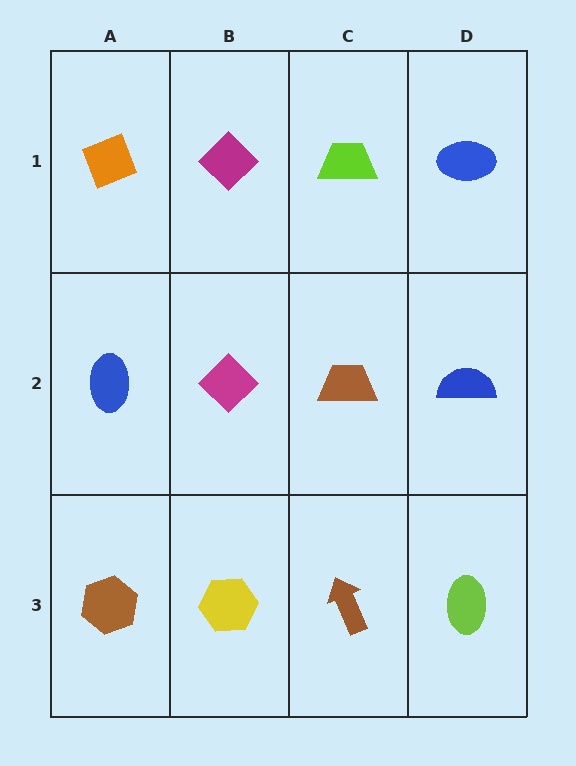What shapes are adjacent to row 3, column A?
A blue ellipse (row 2, column A), a yellow hexagon (row 3, column B).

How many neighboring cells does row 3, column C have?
3.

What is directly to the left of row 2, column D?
A brown trapezoid.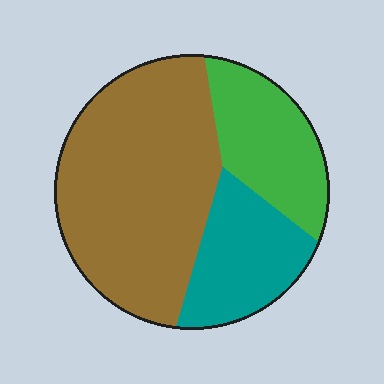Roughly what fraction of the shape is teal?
Teal takes up about one fifth (1/5) of the shape.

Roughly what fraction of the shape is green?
Green takes up less than a quarter of the shape.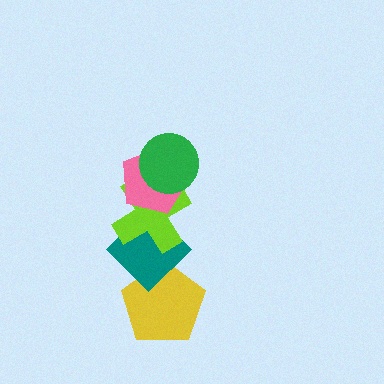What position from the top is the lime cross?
The lime cross is 3rd from the top.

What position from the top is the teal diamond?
The teal diamond is 4th from the top.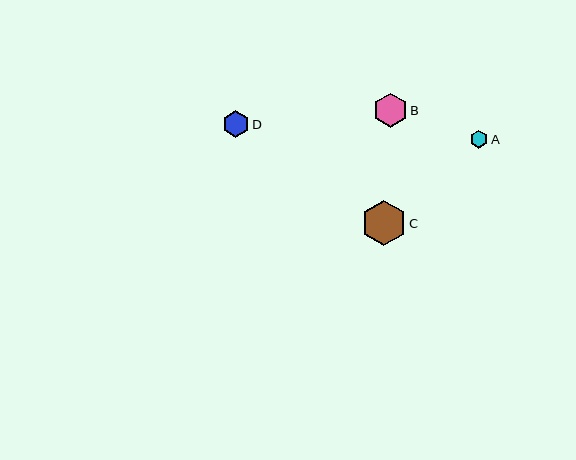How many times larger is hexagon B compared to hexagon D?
Hexagon B is approximately 1.3 times the size of hexagon D.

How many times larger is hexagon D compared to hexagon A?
Hexagon D is approximately 1.5 times the size of hexagon A.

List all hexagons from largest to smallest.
From largest to smallest: C, B, D, A.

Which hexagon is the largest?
Hexagon C is the largest with a size of approximately 45 pixels.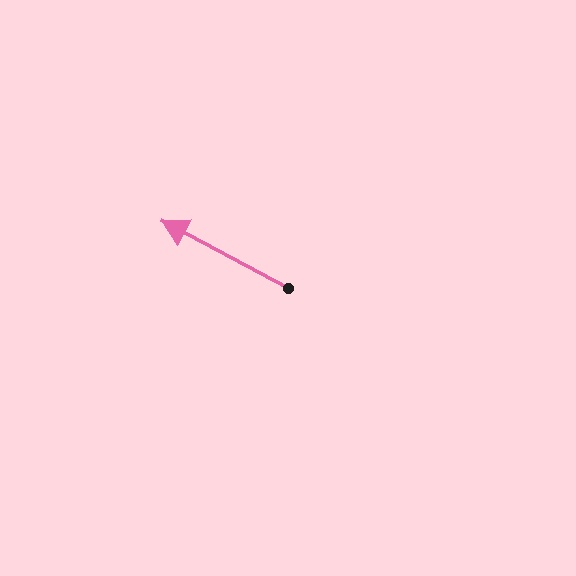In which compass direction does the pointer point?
Northwest.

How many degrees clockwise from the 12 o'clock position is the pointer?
Approximately 298 degrees.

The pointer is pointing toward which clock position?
Roughly 10 o'clock.